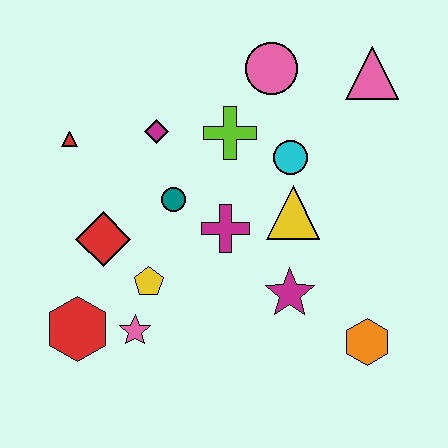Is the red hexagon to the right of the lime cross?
No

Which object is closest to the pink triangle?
The pink circle is closest to the pink triangle.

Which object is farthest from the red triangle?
The orange hexagon is farthest from the red triangle.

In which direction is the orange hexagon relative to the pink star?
The orange hexagon is to the right of the pink star.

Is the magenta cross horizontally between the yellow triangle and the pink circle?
No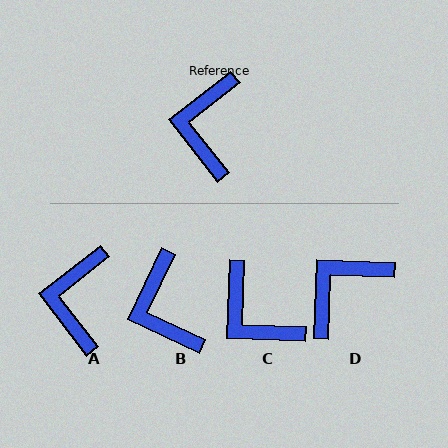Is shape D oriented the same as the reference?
No, it is off by about 40 degrees.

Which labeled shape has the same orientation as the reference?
A.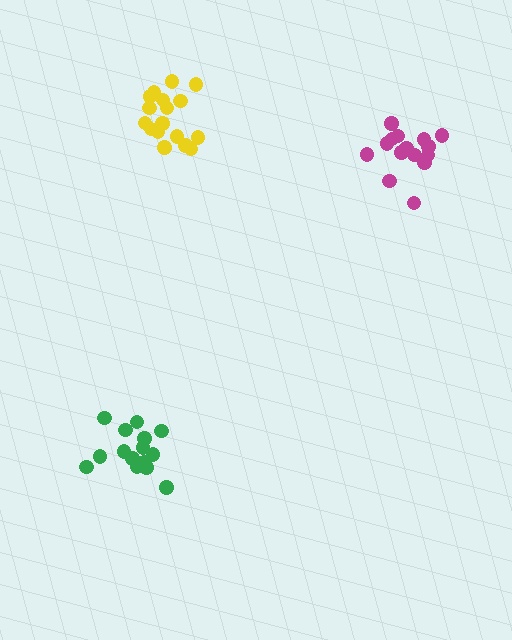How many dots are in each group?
Group 1: 16 dots, Group 2: 17 dots, Group 3: 15 dots (48 total).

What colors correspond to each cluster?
The clusters are colored: green, yellow, magenta.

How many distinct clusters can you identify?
There are 3 distinct clusters.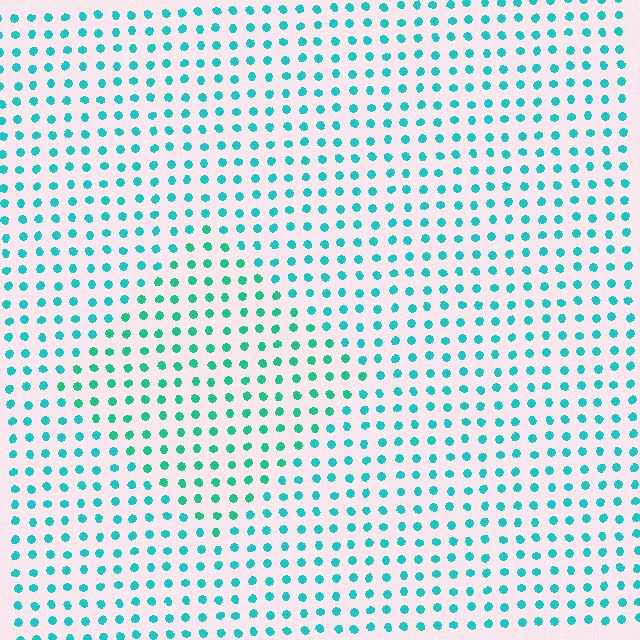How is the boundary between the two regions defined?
The boundary is defined purely by a slight shift in hue (about 23 degrees). Spacing, size, and orientation are identical on both sides.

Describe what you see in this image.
The image is filled with small cyan elements in a uniform arrangement. A diamond-shaped region is visible where the elements are tinted to a slightly different hue, forming a subtle color boundary.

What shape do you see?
I see a diamond.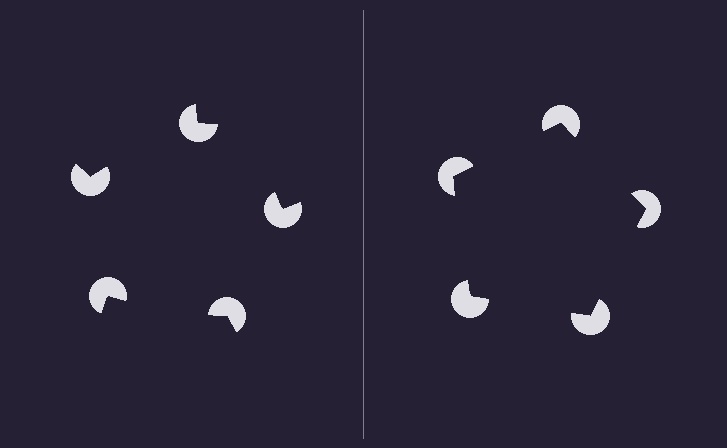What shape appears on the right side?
An illusory pentagon.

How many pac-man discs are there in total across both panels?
10 — 5 on each side.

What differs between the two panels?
The pac-man discs are positioned identically on both sides; only the wedge orientations differ. On the right they align to a pentagon; on the left they are misaligned.